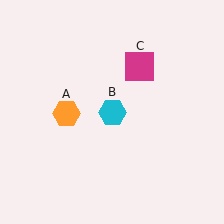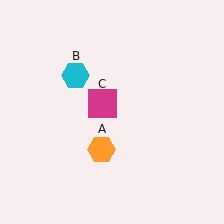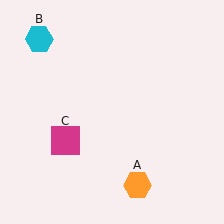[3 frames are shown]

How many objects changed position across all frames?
3 objects changed position: orange hexagon (object A), cyan hexagon (object B), magenta square (object C).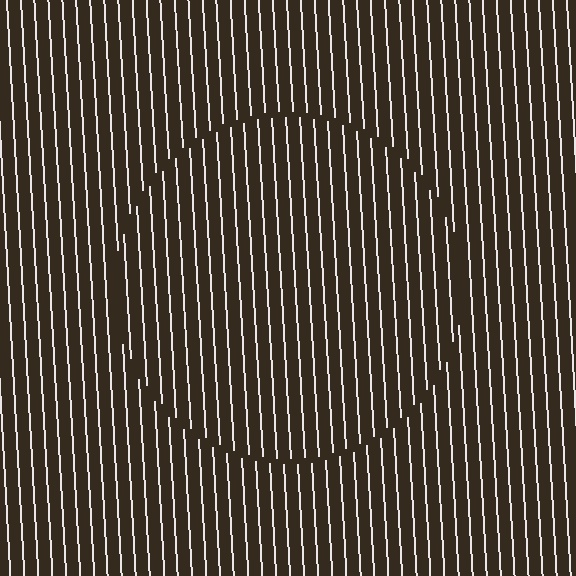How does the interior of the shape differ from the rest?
The interior of the shape contains the same grating, shifted by half a period — the contour is defined by the phase discontinuity where line-ends from the inner and outer gratings abut.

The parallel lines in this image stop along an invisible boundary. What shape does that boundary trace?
An illusory circle. The interior of the shape contains the same grating, shifted by half a period — the contour is defined by the phase discontinuity where line-ends from the inner and outer gratings abut.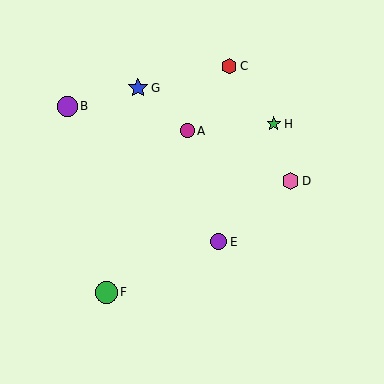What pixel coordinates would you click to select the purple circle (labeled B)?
Click at (67, 107) to select the purple circle B.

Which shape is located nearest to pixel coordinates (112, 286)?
The green circle (labeled F) at (106, 292) is nearest to that location.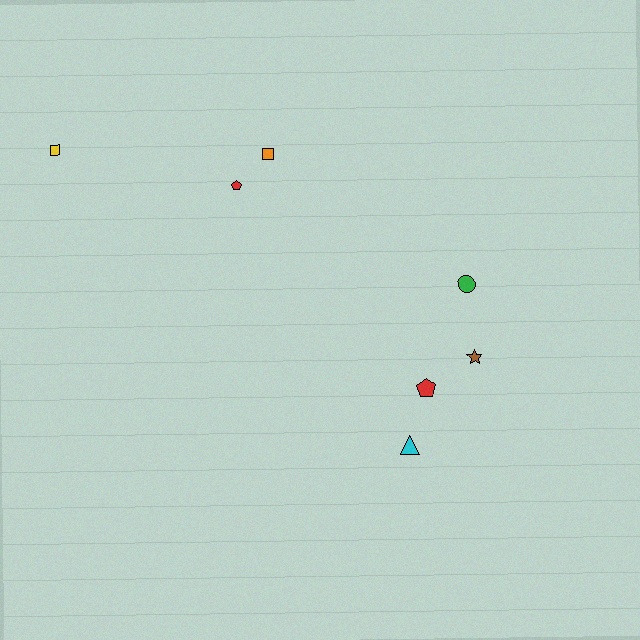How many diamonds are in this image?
There are no diamonds.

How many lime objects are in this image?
There are no lime objects.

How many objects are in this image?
There are 7 objects.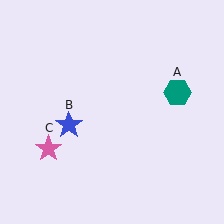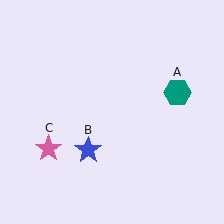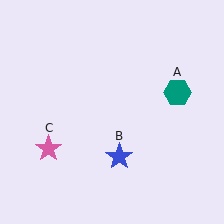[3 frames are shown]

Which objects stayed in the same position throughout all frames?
Teal hexagon (object A) and pink star (object C) remained stationary.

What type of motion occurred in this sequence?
The blue star (object B) rotated counterclockwise around the center of the scene.